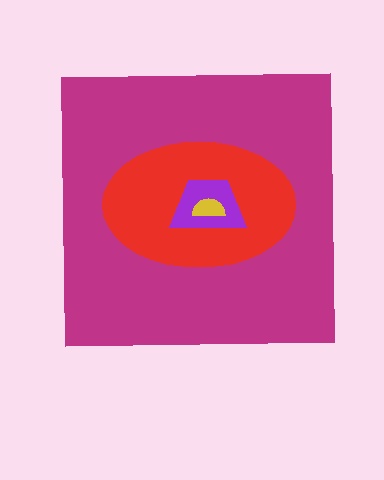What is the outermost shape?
The magenta square.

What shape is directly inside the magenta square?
The red ellipse.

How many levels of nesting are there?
4.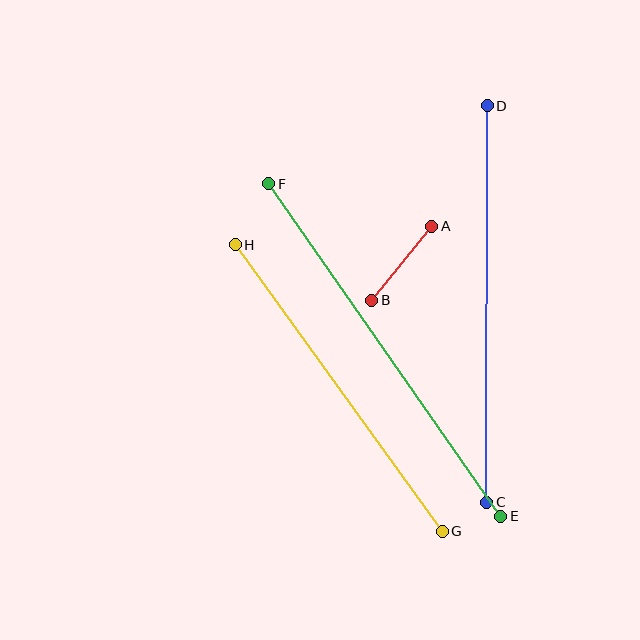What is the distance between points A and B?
The distance is approximately 95 pixels.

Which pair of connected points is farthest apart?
Points E and F are farthest apart.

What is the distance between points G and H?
The distance is approximately 353 pixels.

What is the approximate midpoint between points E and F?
The midpoint is at approximately (385, 350) pixels.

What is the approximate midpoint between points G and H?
The midpoint is at approximately (339, 388) pixels.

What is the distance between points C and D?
The distance is approximately 397 pixels.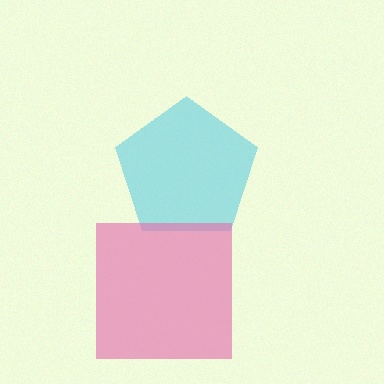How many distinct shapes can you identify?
There are 2 distinct shapes: a cyan pentagon, a pink square.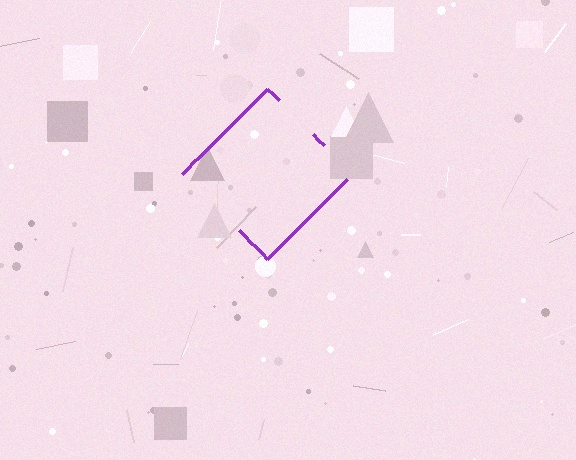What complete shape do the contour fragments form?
The contour fragments form a diamond.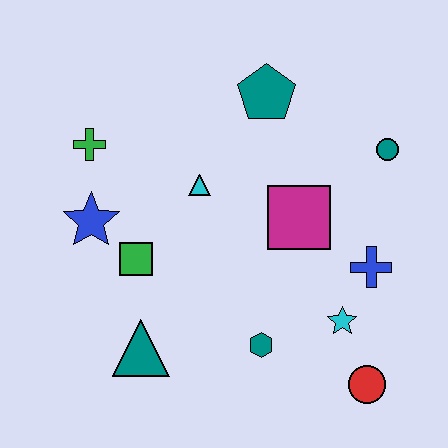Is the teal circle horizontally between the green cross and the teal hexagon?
No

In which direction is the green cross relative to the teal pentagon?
The green cross is to the left of the teal pentagon.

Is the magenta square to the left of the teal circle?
Yes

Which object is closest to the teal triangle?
The green square is closest to the teal triangle.